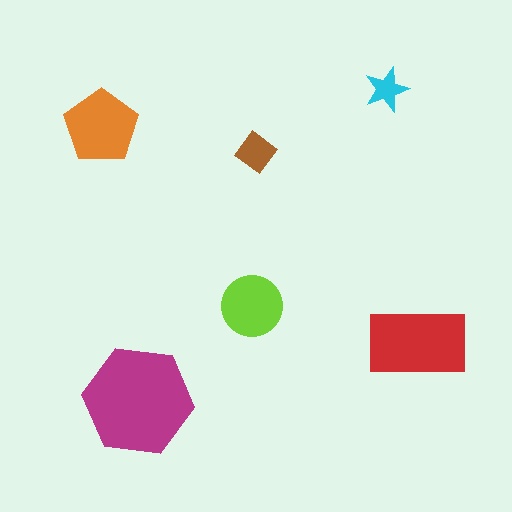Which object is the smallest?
The cyan star.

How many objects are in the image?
There are 6 objects in the image.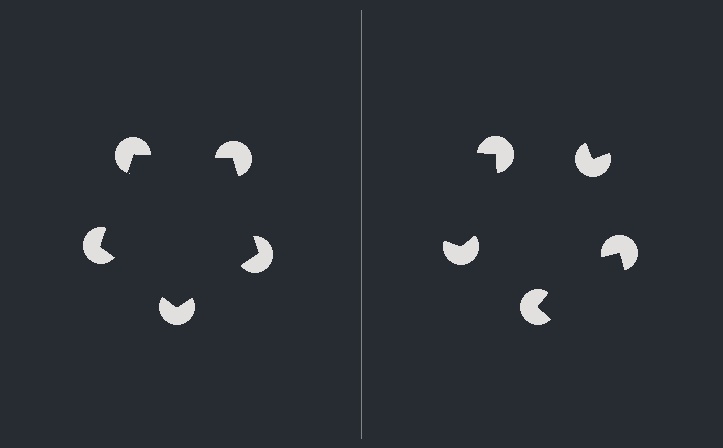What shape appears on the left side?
An illusory pentagon.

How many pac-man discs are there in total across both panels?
10 — 5 on each side.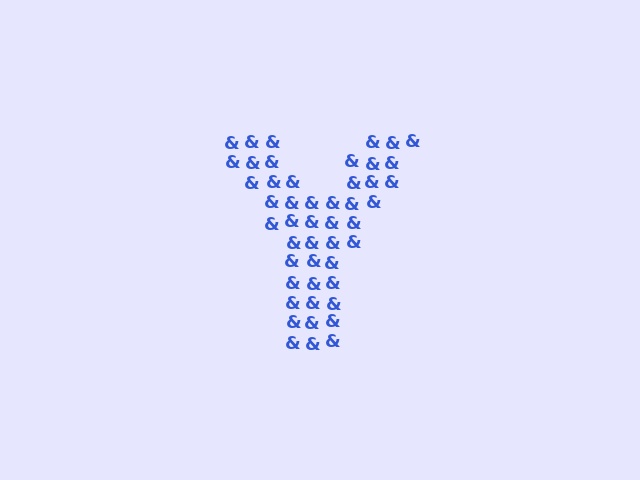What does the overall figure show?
The overall figure shows the letter Y.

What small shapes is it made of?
It is made of small ampersands.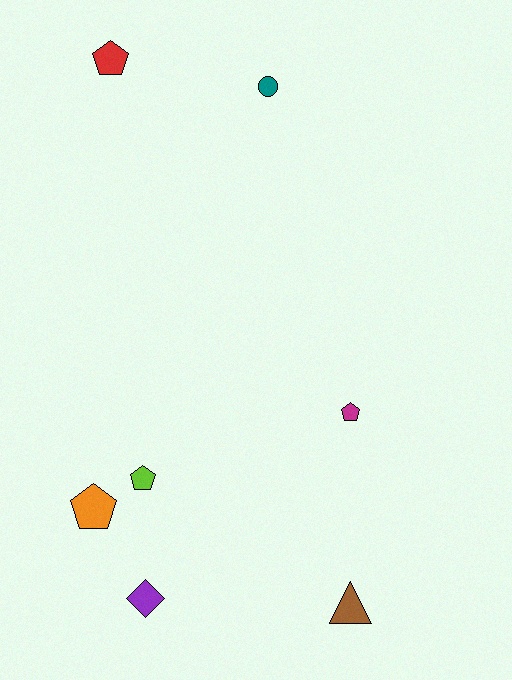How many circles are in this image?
There is 1 circle.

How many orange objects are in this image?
There is 1 orange object.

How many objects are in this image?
There are 7 objects.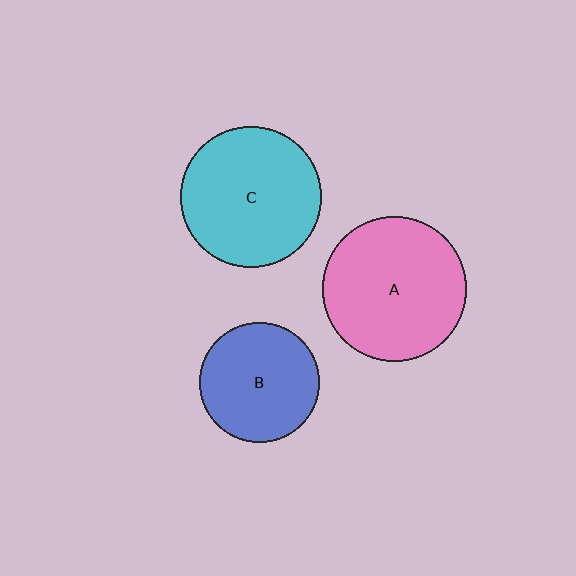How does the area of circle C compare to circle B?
Approximately 1.4 times.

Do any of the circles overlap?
No, none of the circles overlap.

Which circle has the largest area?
Circle A (pink).